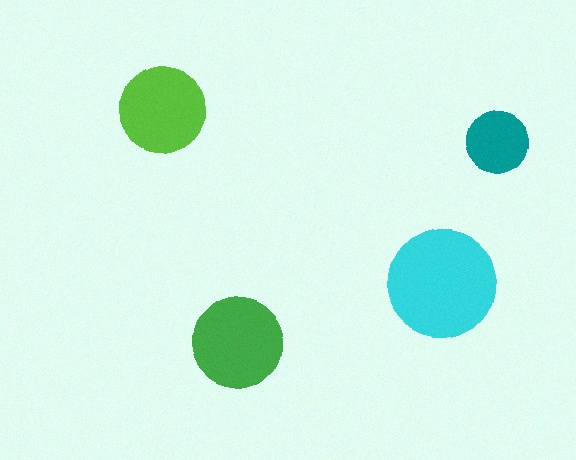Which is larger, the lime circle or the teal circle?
The lime one.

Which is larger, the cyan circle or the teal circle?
The cyan one.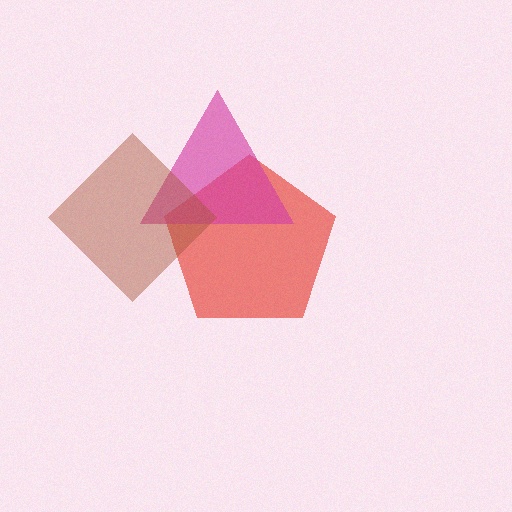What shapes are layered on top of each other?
The layered shapes are: a red pentagon, a magenta triangle, a brown diamond.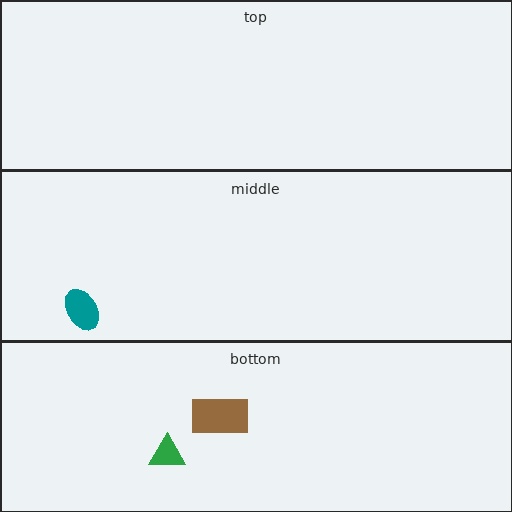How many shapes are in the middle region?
1.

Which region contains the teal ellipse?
The middle region.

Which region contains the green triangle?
The bottom region.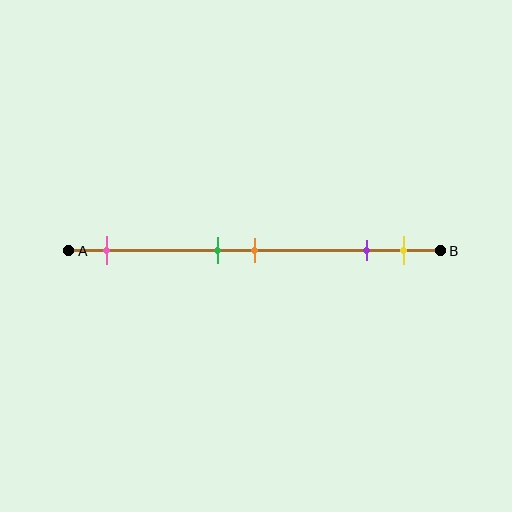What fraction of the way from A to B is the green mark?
The green mark is approximately 40% (0.4) of the way from A to B.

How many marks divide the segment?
There are 5 marks dividing the segment.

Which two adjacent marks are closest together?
The green and orange marks are the closest adjacent pair.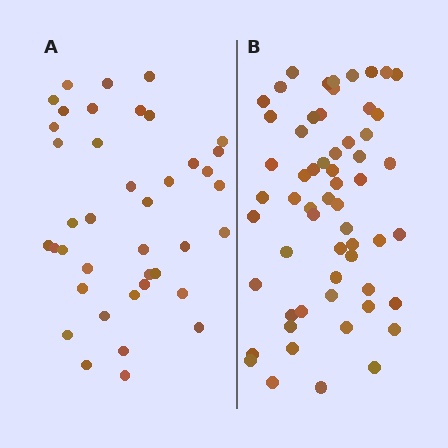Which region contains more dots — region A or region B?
Region B (the right region) has more dots.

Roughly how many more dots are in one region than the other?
Region B has approximately 20 more dots than region A.